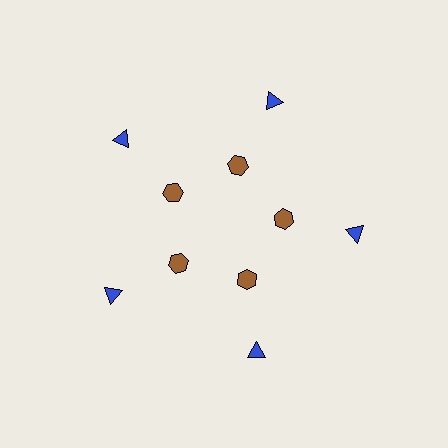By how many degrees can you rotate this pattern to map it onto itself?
The pattern maps onto itself every 72 degrees of rotation.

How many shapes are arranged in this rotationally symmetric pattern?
There are 10 shapes, arranged in 5 groups of 2.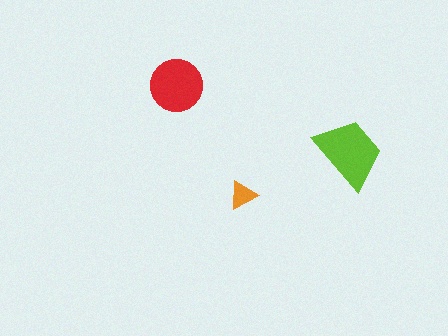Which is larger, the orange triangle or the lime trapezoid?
The lime trapezoid.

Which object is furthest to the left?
The red circle is leftmost.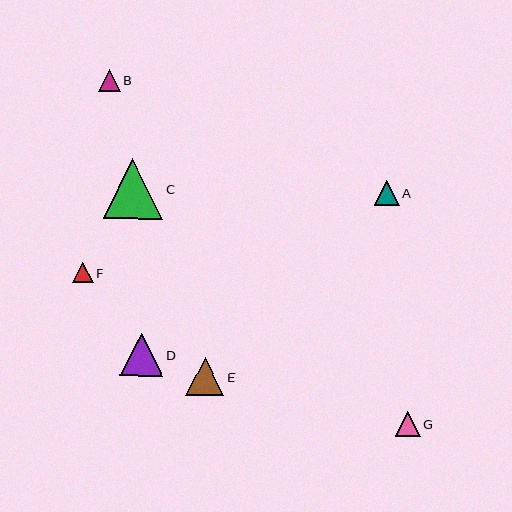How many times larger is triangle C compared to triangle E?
Triangle C is approximately 1.6 times the size of triangle E.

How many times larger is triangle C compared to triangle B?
Triangle C is approximately 2.7 times the size of triangle B.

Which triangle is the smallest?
Triangle F is the smallest with a size of approximately 21 pixels.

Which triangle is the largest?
Triangle C is the largest with a size of approximately 60 pixels.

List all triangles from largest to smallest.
From largest to smallest: C, D, E, G, A, B, F.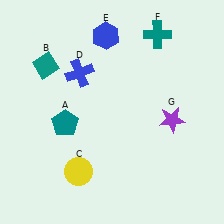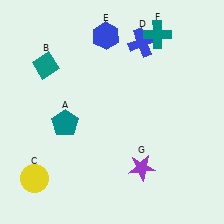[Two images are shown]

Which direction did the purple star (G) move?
The purple star (G) moved down.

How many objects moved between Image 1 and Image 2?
3 objects moved between the two images.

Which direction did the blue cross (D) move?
The blue cross (D) moved right.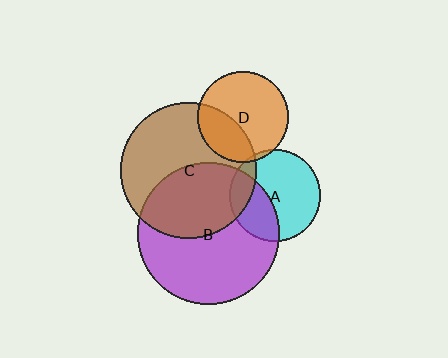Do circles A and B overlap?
Yes.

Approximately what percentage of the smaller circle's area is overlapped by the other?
Approximately 35%.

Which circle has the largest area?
Circle B (purple).